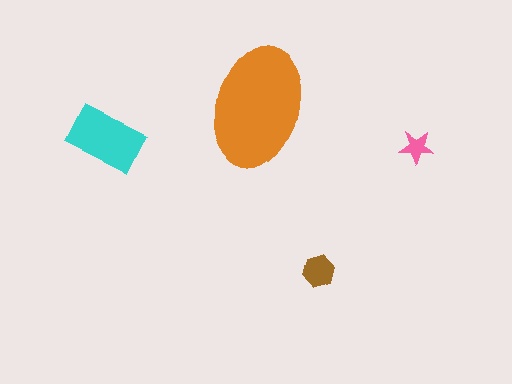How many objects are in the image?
There are 4 objects in the image.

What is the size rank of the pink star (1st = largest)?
4th.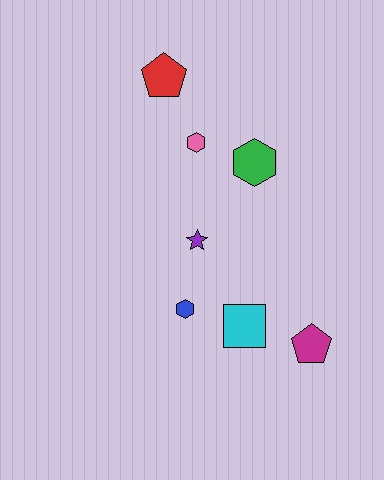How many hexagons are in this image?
There are 3 hexagons.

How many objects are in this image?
There are 7 objects.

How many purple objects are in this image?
There is 1 purple object.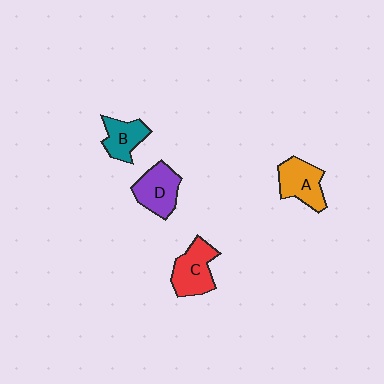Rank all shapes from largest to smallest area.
From largest to smallest: C (red), D (purple), A (orange), B (teal).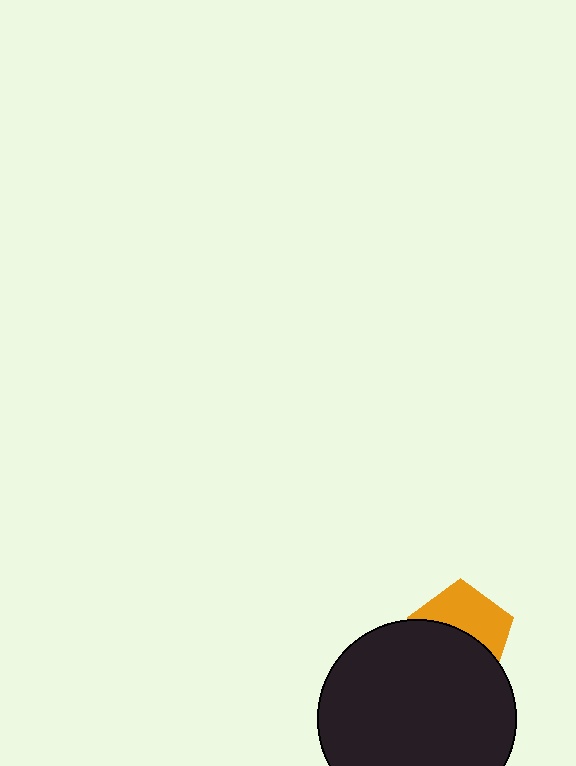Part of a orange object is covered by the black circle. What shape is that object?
It is a pentagon.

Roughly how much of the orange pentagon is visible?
About half of it is visible (roughly 49%).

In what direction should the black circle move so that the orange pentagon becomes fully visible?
The black circle should move down. That is the shortest direction to clear the overlap and leave the orange pentagon fully visible.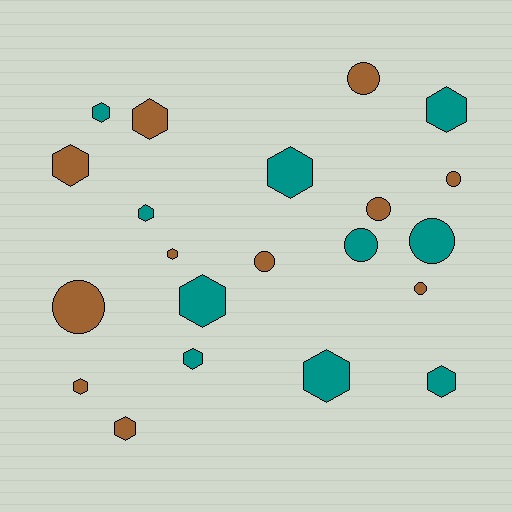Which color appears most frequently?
Brown, with 11 objects.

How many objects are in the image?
There are 21 objects.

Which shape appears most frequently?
Hexagon, with 13 objects.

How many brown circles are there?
There are 6 brown circles.